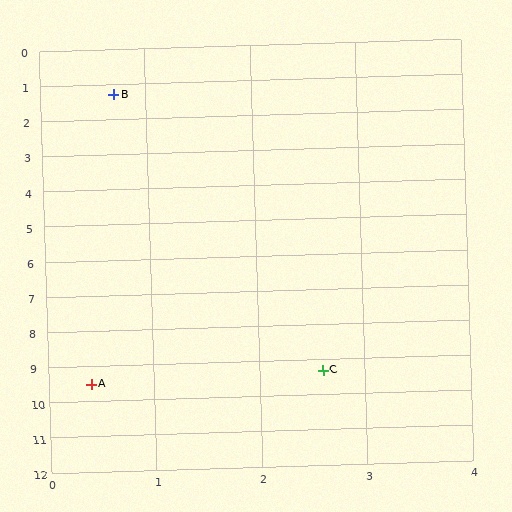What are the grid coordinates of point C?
Point C is at approximately (2.6, 9.3).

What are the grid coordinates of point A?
Point A is at approximately (0.4, 9.5).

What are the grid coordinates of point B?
Point B is at approximately (0.7, 1.3).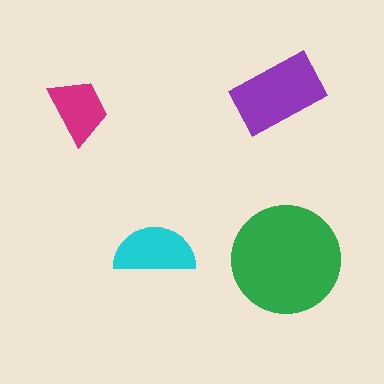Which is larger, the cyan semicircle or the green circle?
The green circle.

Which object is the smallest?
The magenta trapezoid.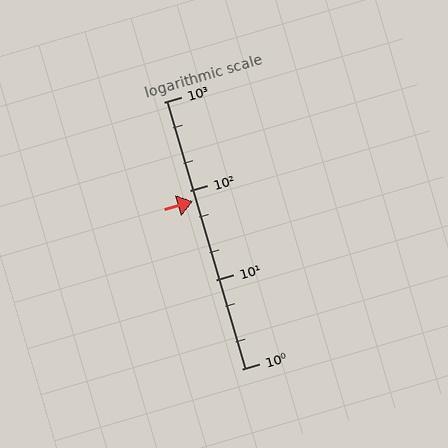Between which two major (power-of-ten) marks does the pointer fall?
The pointer is between 10 and 100.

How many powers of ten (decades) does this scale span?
The scale spans 3 decades, from 1 to 1000.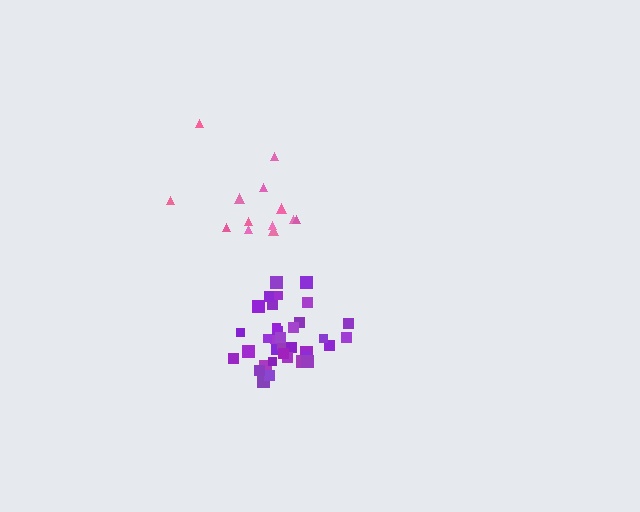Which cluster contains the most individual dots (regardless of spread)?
Purple (35).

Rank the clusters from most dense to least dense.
purple, pink.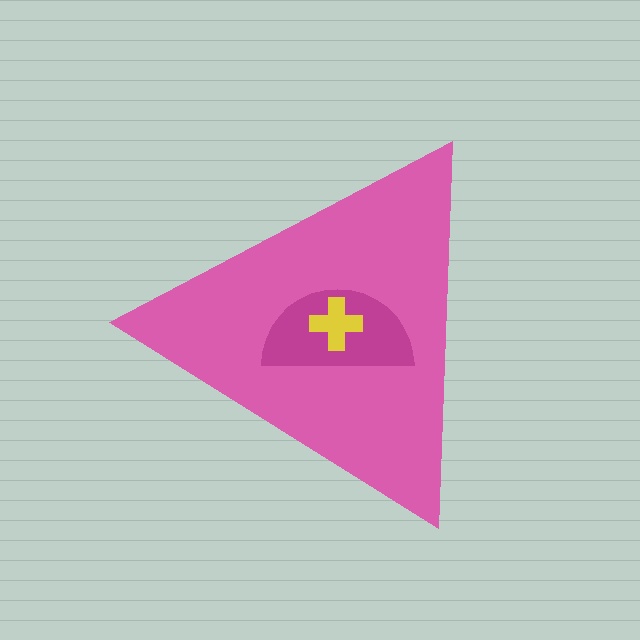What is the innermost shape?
The yellow cross.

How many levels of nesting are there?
3.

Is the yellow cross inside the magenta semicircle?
Yes.